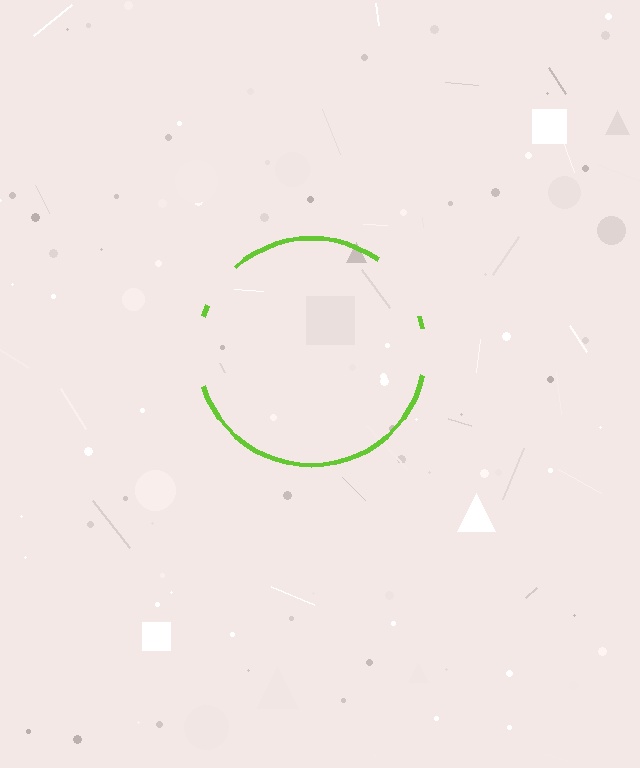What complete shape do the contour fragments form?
The contour fragments form a circle.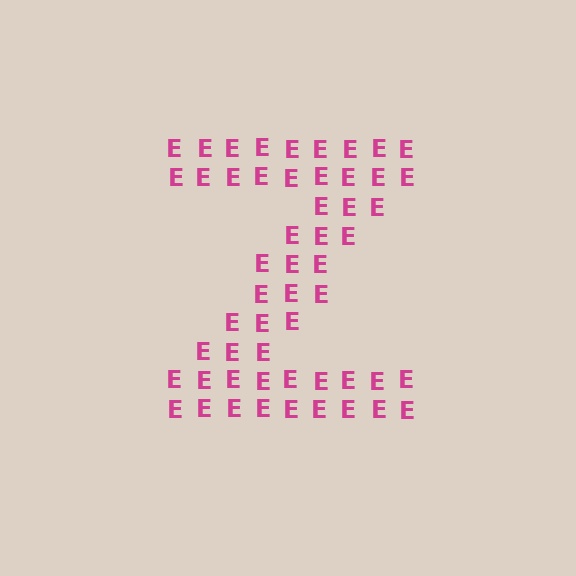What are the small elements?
The small elements are letter E's.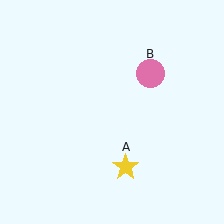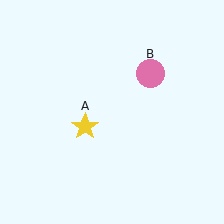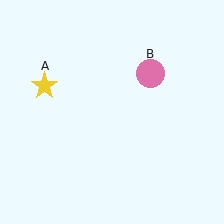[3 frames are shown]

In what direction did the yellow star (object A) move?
The yellow star (object A) moved up and to the left.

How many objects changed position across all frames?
1 object changed position: yellow star (object A).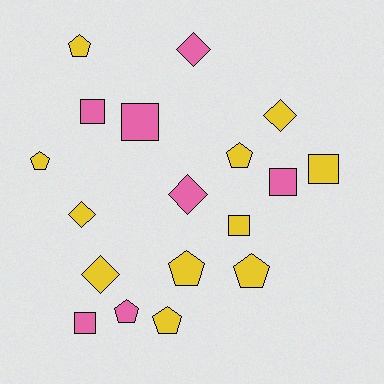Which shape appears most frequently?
Pentagon, with 7 objects.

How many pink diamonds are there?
There are 2 pink diamonds.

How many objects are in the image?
There are 18 objects.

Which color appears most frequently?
Yellow, with 11 objects.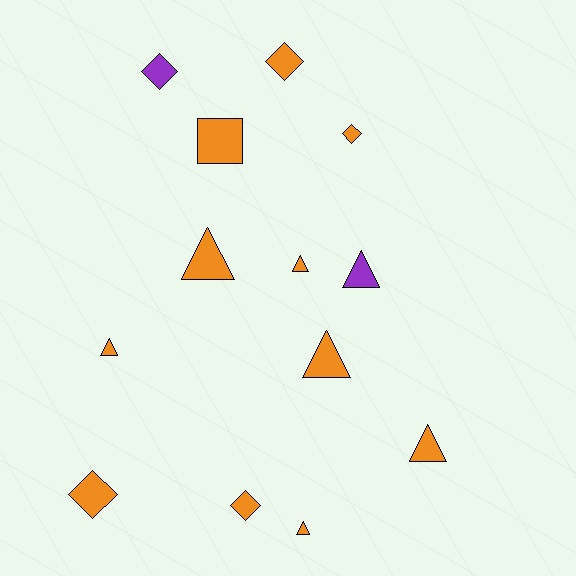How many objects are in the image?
There are 13 objects.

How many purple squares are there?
There are no purple squares.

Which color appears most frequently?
Orange, with 11 objects.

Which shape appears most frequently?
Triangle, with 7 objects.